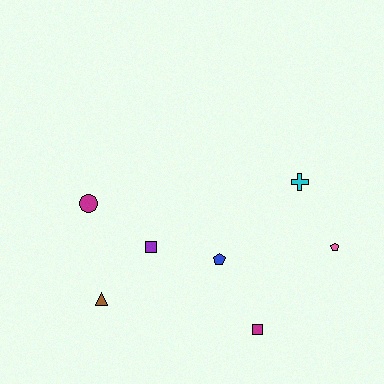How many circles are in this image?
There is 1 circle.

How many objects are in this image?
There are 7 objects.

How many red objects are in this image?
There are no red objects.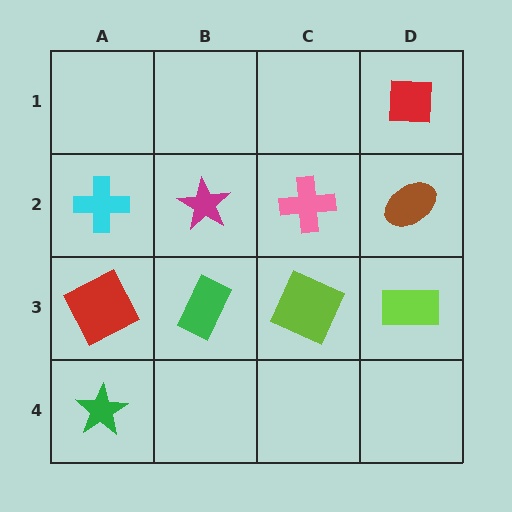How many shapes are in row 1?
1 shape.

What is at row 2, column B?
A magenta star.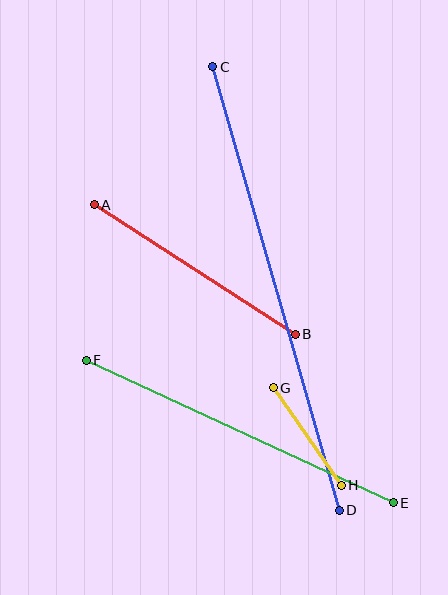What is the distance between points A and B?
The distance is approximately 239 pixels.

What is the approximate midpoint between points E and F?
The midpoint is at approximately (240, 431) pixels.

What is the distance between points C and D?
The distance is approximately 461 pixels.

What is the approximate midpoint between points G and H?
The midpoint is at approximately (307, 436) pixels.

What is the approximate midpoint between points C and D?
The midpoint is at approximately (276, 289) pixels.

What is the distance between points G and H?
The distance is approximately 119 pixels.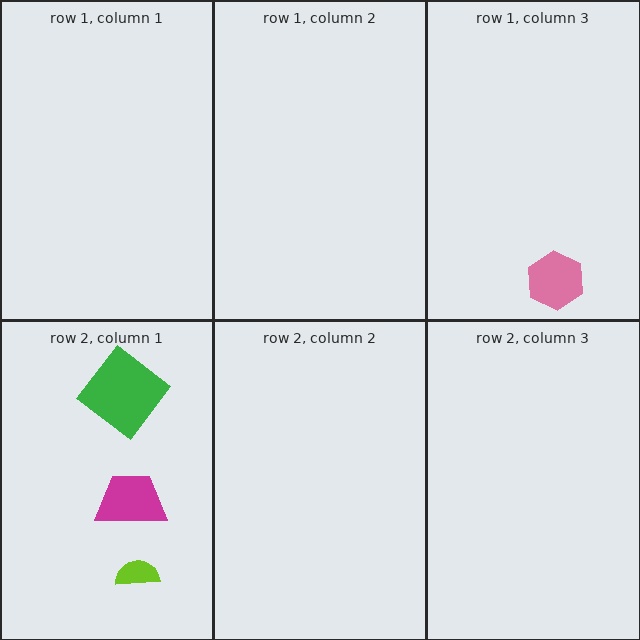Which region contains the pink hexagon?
The row 1, column 3 region.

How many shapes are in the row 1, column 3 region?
1.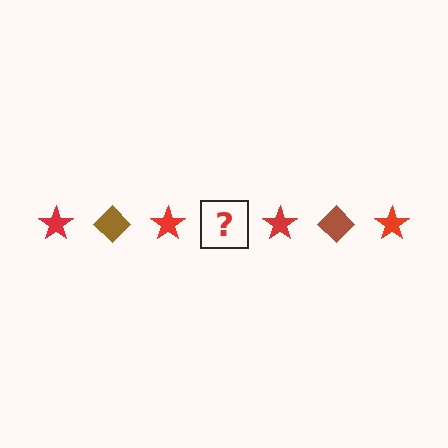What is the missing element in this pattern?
The missing element is a brown diamond.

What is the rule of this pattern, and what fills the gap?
The rule is that the pattern alternates between red star and brown diamond. The gap should be filled with a brown diamond.